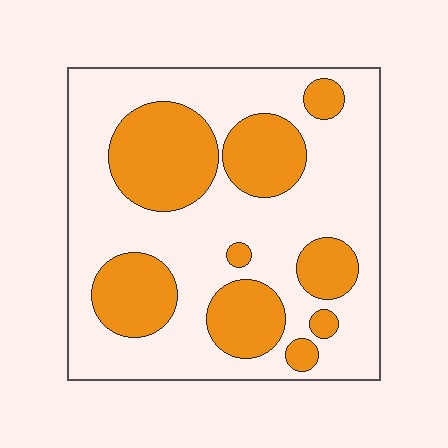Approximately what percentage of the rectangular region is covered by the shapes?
Approximately 35%.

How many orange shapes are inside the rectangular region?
9.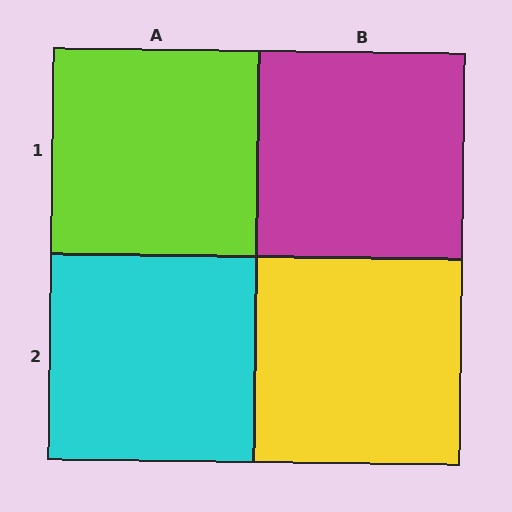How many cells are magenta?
1 cell is magenta.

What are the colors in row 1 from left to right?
Lime, magenta.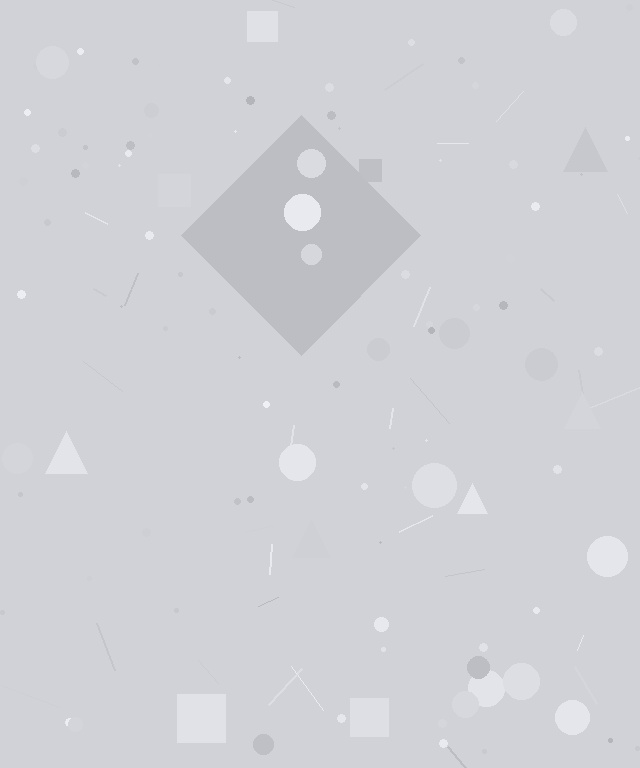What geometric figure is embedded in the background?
A diamond is embedded in the background.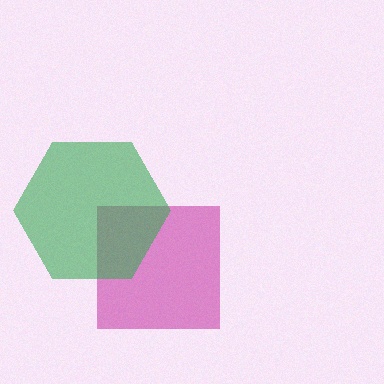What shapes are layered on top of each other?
The layered shapes are: a magenta square, a green hexagon.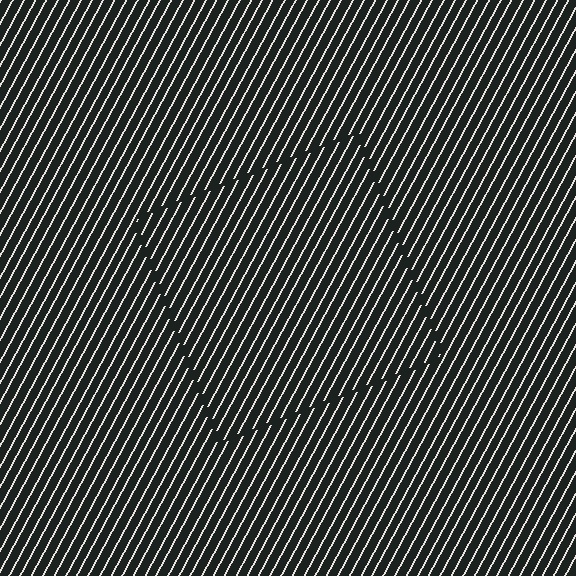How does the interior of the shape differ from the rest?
The interior of the shape contains the same grating, shifted by half a period — the contour is defined by the phase discontinuity where line-ends from the inner and outer gratings abut.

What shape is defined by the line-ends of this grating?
An illusory square. The interior of the shape contains the same grating, shifted by half a period — the contour is defined by the phase discontinuity where line-ends from the inner and outer gratings abut.